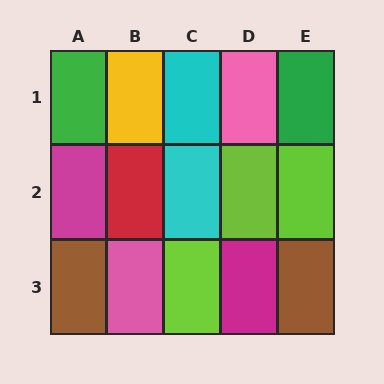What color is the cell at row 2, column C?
Cyan.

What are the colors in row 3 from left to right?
Brown, pink, lime, magenta, brown.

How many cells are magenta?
2 cells are magenta.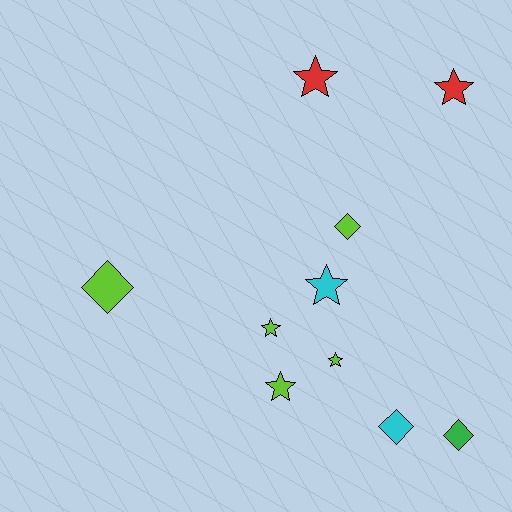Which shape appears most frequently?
Star, with 6 objects.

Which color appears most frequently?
Lime, with 5 objects.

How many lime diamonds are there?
There are 2 lime diamonds.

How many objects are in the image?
There are 10 objects.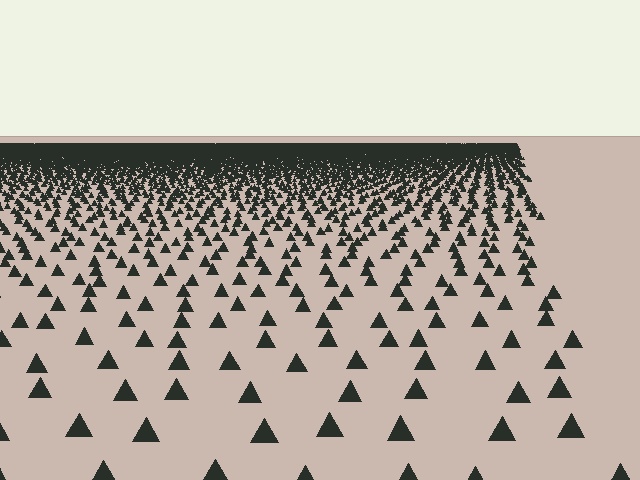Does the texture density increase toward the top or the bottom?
Density increases toward the top.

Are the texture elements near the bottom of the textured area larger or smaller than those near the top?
Larger. Near the bottom, elements are closer to the viewer and appear at a bigger on-screen size.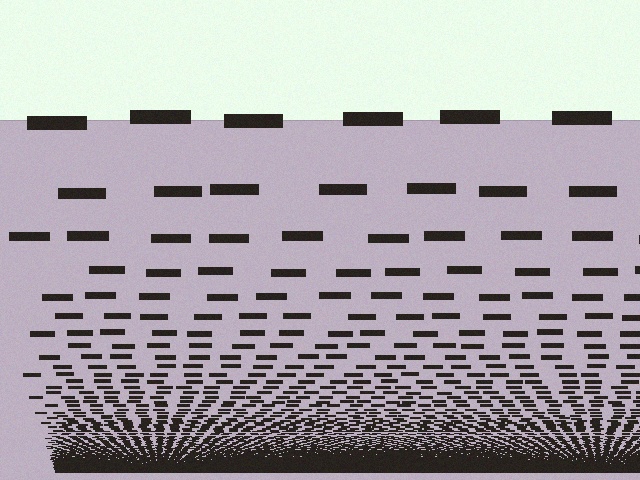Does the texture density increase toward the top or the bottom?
Density increases toward the bottom.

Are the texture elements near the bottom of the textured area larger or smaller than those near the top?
Smaller. The gradient is inverted — elements near the bottom are smaller and denser.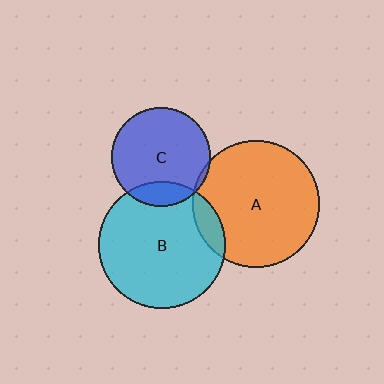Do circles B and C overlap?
Yes.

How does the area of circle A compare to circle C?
Approximately 1.6 times.